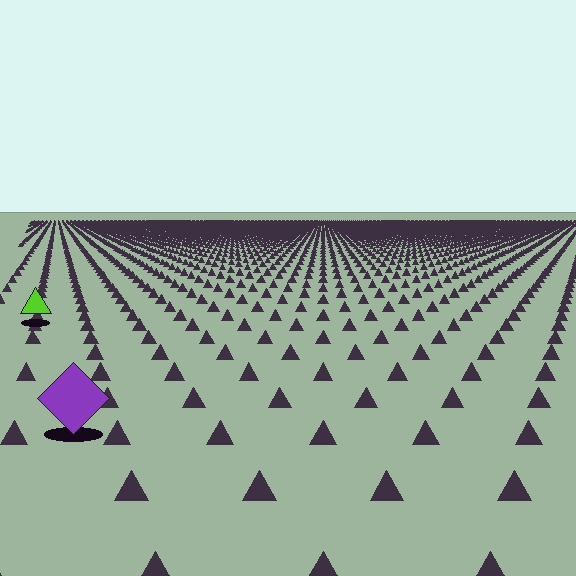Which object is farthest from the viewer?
The lime triangle is farthest from the viewer. It appears smaller and the ground texture around it is denser.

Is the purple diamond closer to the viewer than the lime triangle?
Yes. The purple diamond is closer — you can tell from the texture gradient: the ground texture is coarser near it.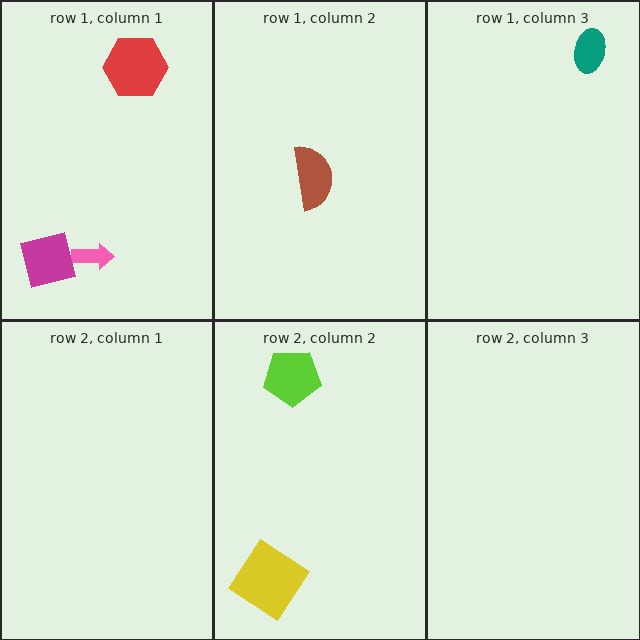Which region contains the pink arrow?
The row 1, column 1 region.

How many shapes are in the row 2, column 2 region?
2.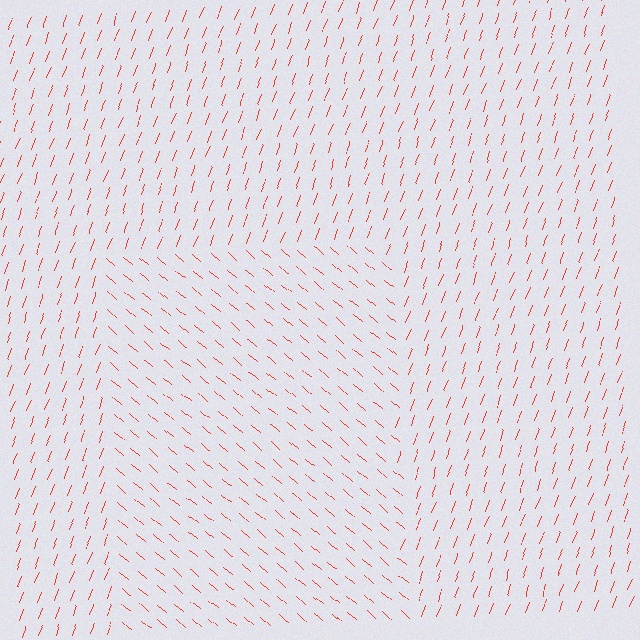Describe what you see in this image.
The image is filled with small red line segments. A rectangle region in the image has lines oriented differently from the surrounding lines, creating a visible texture boundary.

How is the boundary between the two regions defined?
The boundary is defined purely by a change in line orientation (approximately 70 degrees difference). All lines are the same color and thickness.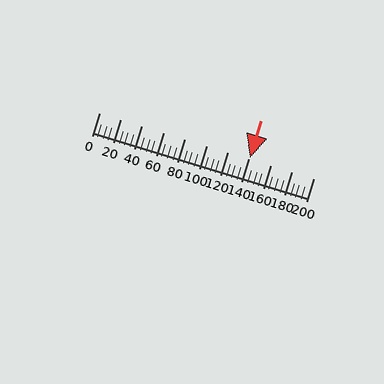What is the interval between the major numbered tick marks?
The major tick marks are spaced 20 units apart.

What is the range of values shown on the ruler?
The ruler shows values from 0 to 200.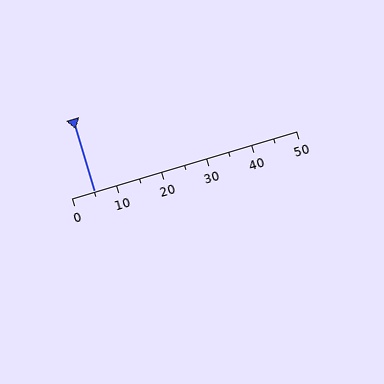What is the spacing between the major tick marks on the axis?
The major ticks are spaced 10 apart.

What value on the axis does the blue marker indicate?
The marker indicates approximately 5.